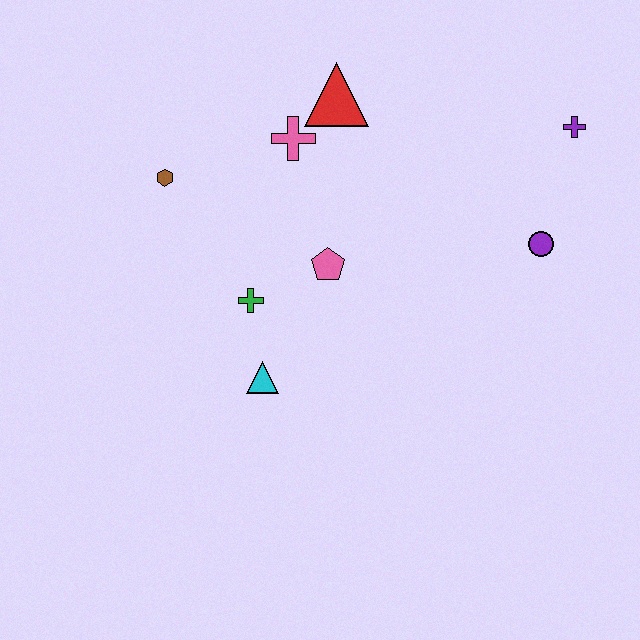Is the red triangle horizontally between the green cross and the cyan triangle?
No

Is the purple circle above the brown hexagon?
No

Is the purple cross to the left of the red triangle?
No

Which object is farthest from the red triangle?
The cyan triangle is farthest from the red triangle.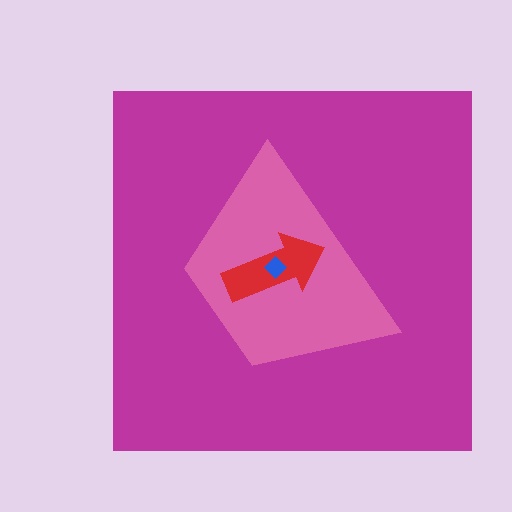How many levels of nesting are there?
4.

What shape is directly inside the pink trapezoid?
The red arrow.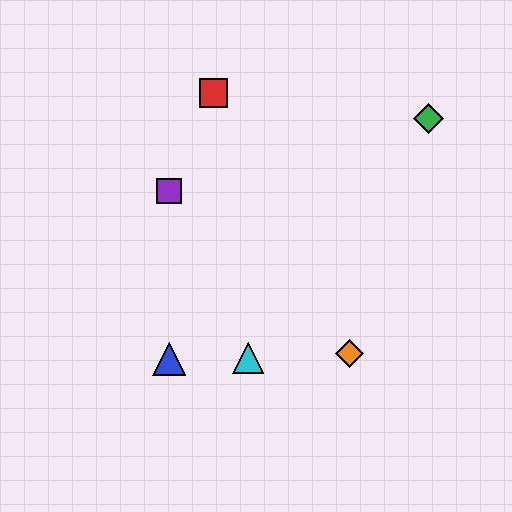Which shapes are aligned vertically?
The blue triangle, the yellow diamond, the purple square are aligned vertically.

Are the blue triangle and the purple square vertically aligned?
Yes, both are at x≈169.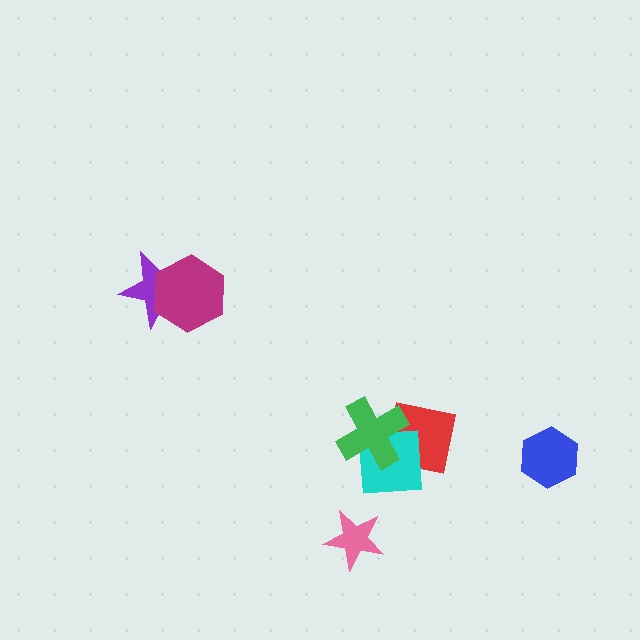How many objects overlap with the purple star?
1 object overlaps with the purple star.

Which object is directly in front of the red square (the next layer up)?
The cyan square is directly in front of the red square.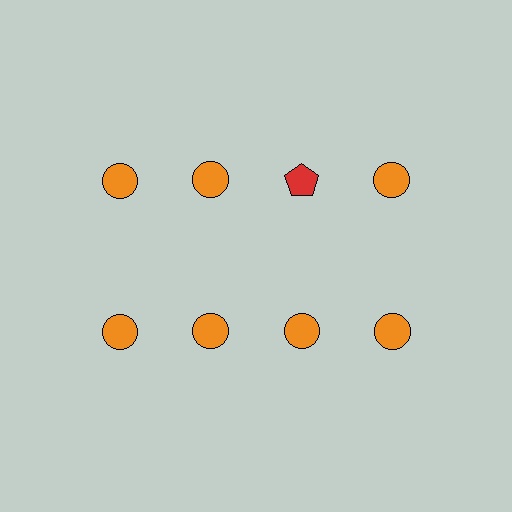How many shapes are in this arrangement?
There are 8 shapes arranged in a grid pattern.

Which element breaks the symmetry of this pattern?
The red pentagon in the top row, center column breaks the symmetry. All other shapes are orange circles.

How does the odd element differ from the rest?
It differs in both color (red instead of orange) and shape (pentagon instead of circle).